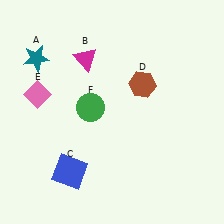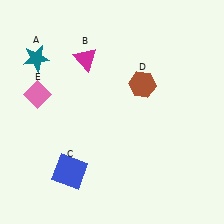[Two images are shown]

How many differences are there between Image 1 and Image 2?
There is 1 difference between the two images.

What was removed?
The green circle (F) was removed in Image 2.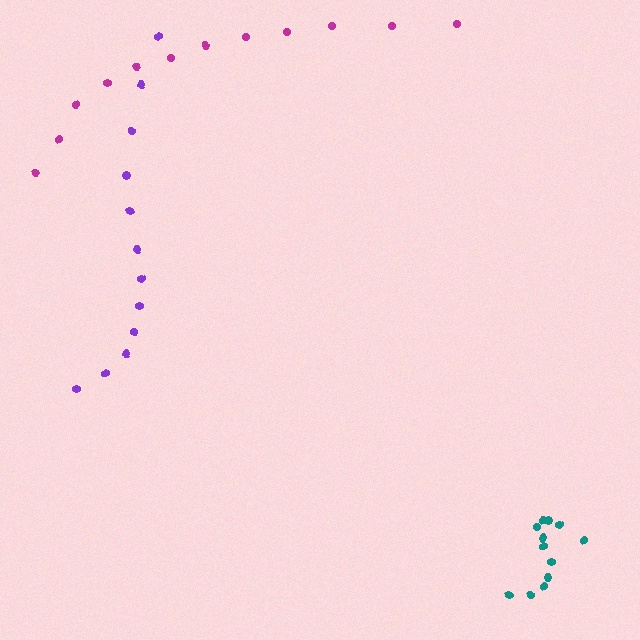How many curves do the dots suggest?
There are 3 distinct paths.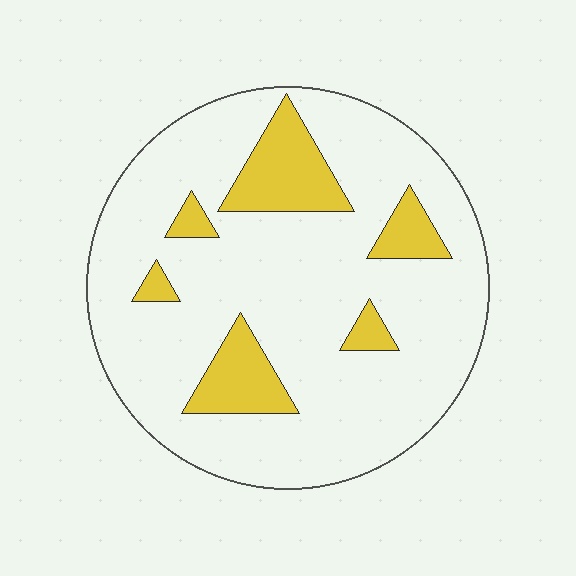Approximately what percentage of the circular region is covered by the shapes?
Approximately 15%.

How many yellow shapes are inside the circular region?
6.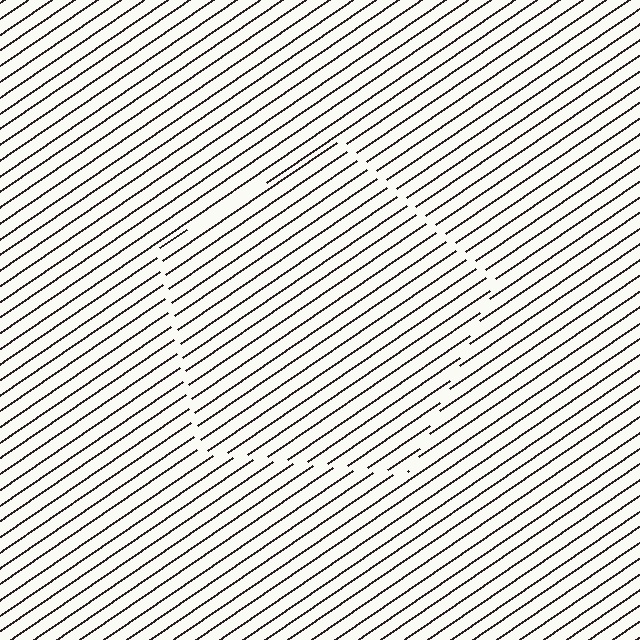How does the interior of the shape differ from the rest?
The interior of the shape contains the same grating, shifted by half a period — the contour is defined by the phase discontinuity where line-ends from the inner and outer gratings abut.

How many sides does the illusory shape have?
5 sides — the line-ends trace a pentagon.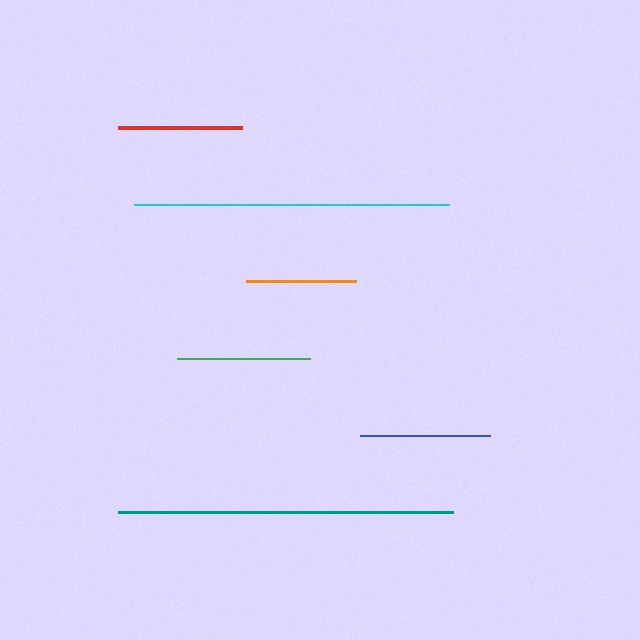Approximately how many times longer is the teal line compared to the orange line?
The teal line is approximately 3.0 times the length of the orange line.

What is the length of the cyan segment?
The cyan segment is approximately 316 pixels long.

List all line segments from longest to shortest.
From longest to shortest: teal, cyan, green, blue, red, orange.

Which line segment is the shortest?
The orange line is the shortest at approximately 110 pixels.